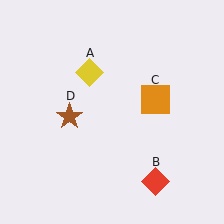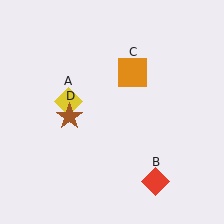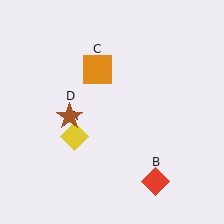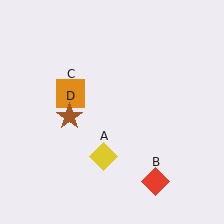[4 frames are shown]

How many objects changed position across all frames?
2 objects changed position: yellow diamond (object A), orange square (object C).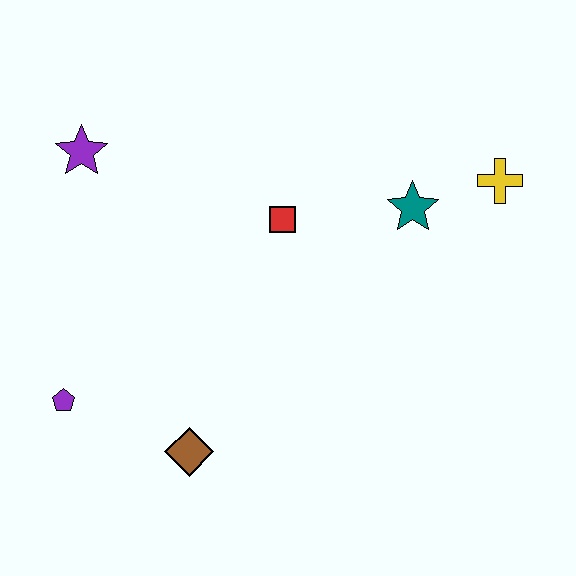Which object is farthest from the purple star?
The yellow cross is farthest from the purple star.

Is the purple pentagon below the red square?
Yes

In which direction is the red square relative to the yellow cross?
The red square is to the left of the yellow cross.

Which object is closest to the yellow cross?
The teal star is closest to the yellow cross.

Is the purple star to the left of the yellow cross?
Yes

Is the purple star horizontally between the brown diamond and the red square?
No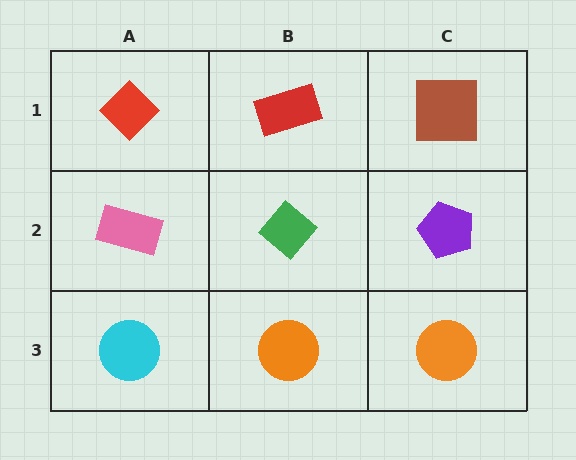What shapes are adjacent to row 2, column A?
A red diamond (row 1, column A), a cyan circle (row 3, column A), a green diamond (row 2, column B).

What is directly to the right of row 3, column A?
An orange circle.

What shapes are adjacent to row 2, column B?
A red rectangle (row 1, column B), an orange circle (row 3, column B), a pink rectangle (row 2, column A), a purple pentagon (row 2, column C).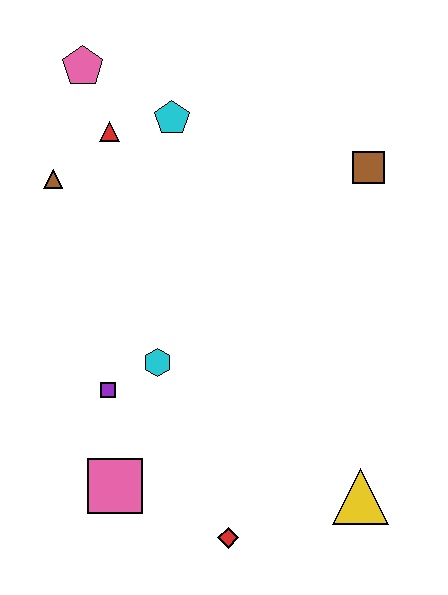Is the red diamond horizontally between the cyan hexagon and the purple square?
No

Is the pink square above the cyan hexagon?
No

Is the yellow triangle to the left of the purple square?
No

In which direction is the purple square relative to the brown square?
The purple square is to the left of the brown square.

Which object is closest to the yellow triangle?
The red diamond is closest to the yellow triangle.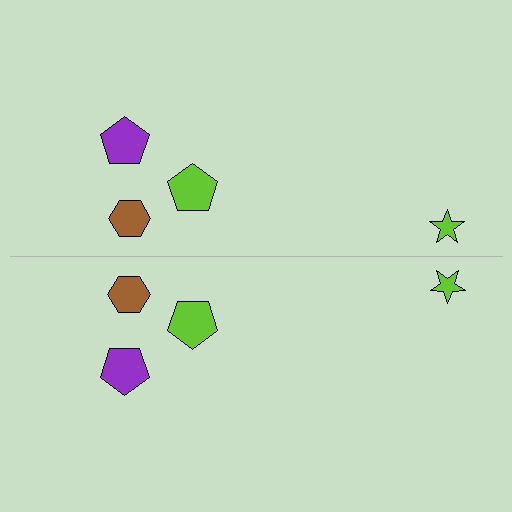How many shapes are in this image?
There are 8 shapes in this image.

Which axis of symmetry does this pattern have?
The pattern has a horizontal axis of symmetry running through the center of the image.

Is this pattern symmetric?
Yes, this pattern has bilateral (reflection) symmetry.